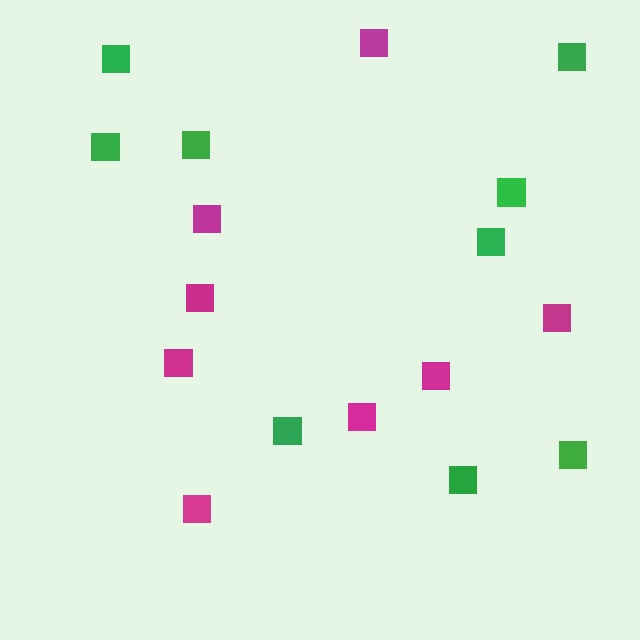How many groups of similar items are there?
There are 2 groups: one group of green squares (9) and one group of magenta squares (8).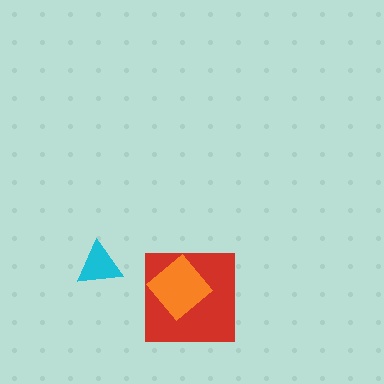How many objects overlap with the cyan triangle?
0 objects overlap with the cyan triangle.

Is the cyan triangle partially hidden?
No, no other shape covers it.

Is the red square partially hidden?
Yes, it is partially covered by another shape.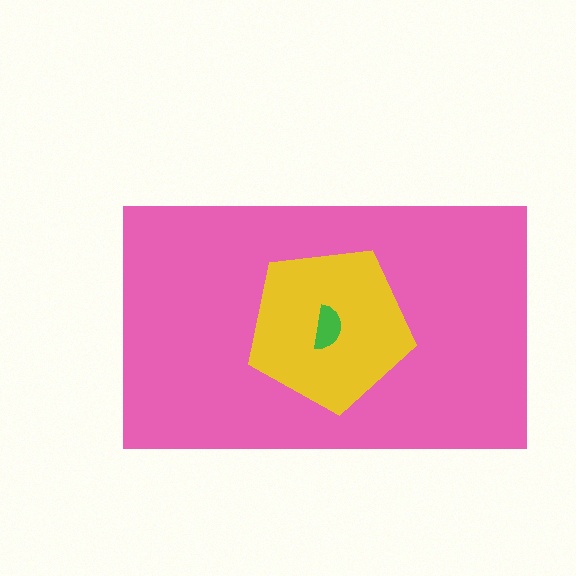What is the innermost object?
The green semicircle.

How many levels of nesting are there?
3.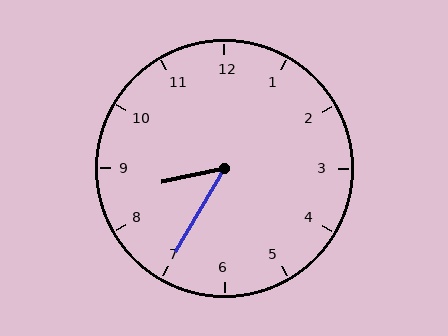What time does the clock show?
8:35.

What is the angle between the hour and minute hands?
Approximately 48 degrees.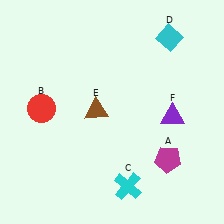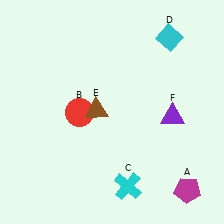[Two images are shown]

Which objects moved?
The objects that moved are: the magenta pentagon (A), the red circle (B).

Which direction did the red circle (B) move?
The red circle (B) moved right.